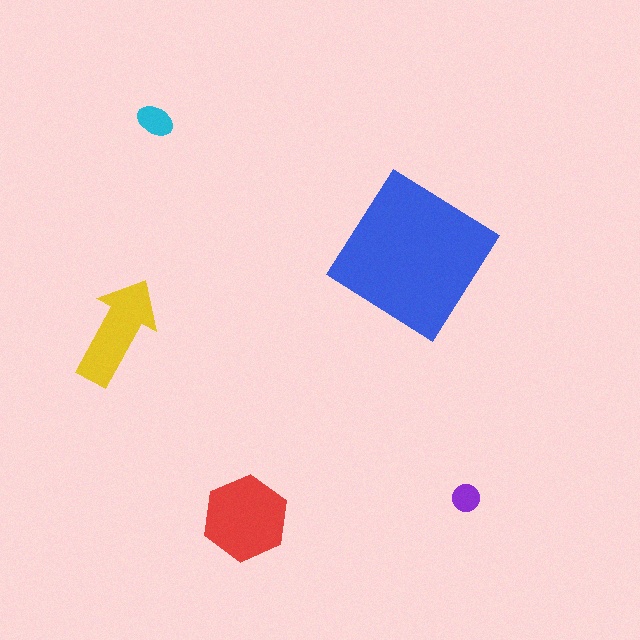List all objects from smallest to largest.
The purple circle, the cyan ellipse, the yellow arrow, the red hexagon, the blue diamond.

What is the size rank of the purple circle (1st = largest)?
5th.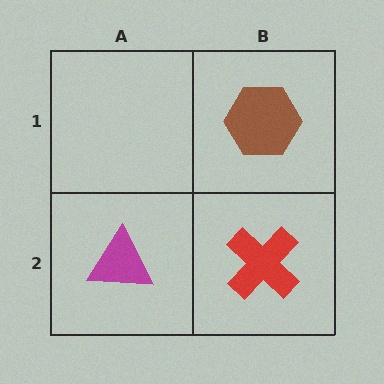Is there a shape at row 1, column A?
No, that cell is empty.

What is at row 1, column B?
A brown hexagon.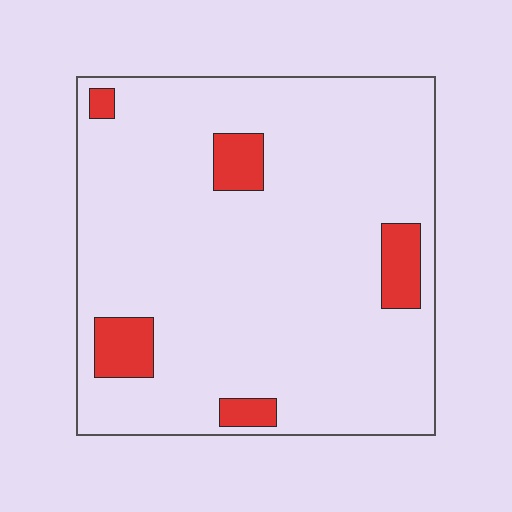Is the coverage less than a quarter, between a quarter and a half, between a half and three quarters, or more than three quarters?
Less than a quarter.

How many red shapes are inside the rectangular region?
5.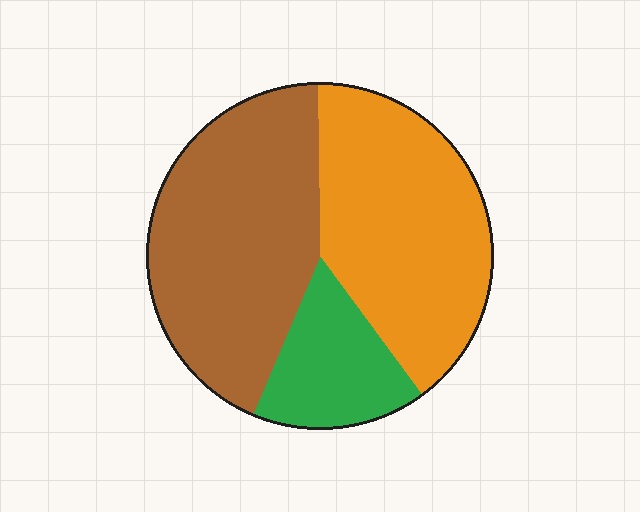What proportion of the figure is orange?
Orange takes up about two fifths (2/5) of the figure.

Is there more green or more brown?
Brown.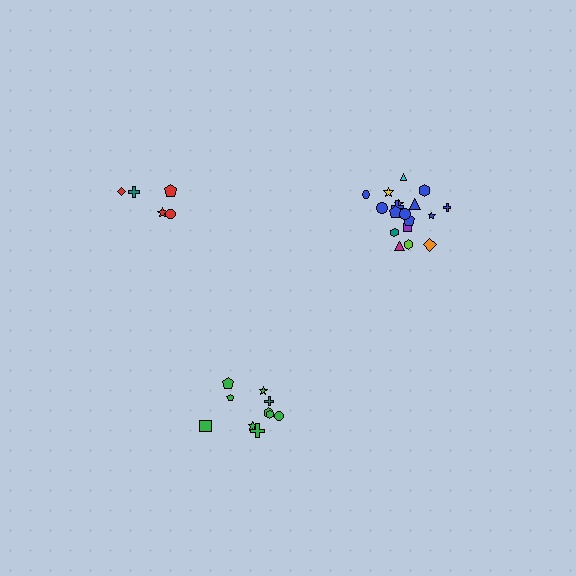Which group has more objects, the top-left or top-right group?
The top-right group.